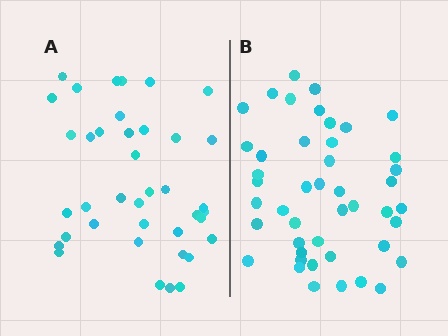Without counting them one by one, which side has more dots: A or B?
Region B (the right region) has more dots.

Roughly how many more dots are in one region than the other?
Region B has about 6 more dots than region A.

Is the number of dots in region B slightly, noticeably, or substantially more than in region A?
Region B has only slightly more — the two regions are fairly close. The ratio is roughly 1.2 to 1.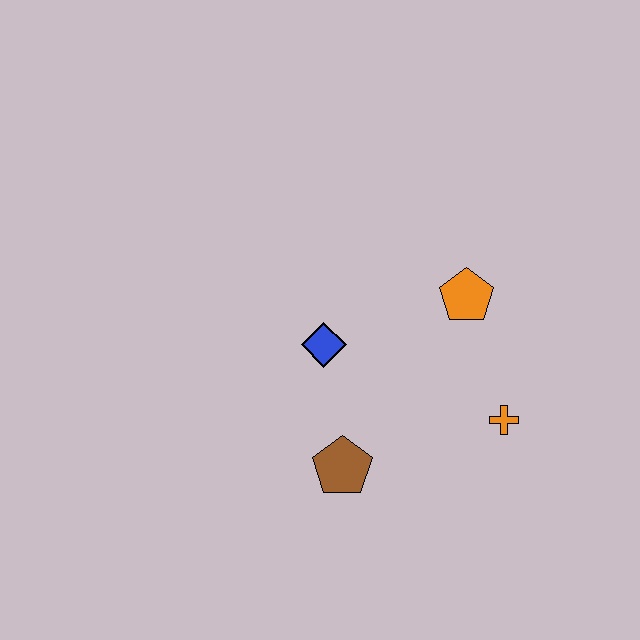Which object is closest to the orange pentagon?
The orange cross is closest to the orange pentagon.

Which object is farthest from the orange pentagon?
The brown pentagon is farthest from the orange pentagon.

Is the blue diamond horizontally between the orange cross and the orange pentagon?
No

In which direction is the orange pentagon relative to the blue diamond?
The orange pentagon is to the right of the blue diamond.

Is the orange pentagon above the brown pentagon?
Yes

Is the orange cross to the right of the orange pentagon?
Yes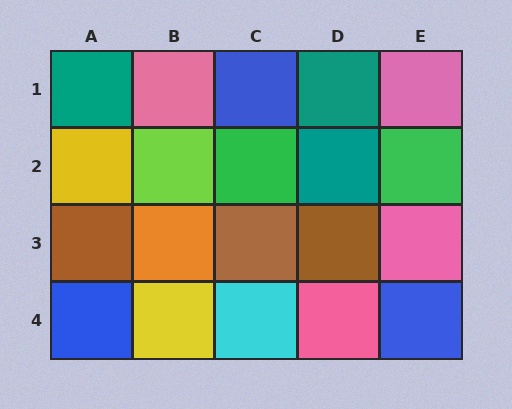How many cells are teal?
3 cells are teal.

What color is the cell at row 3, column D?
Brown.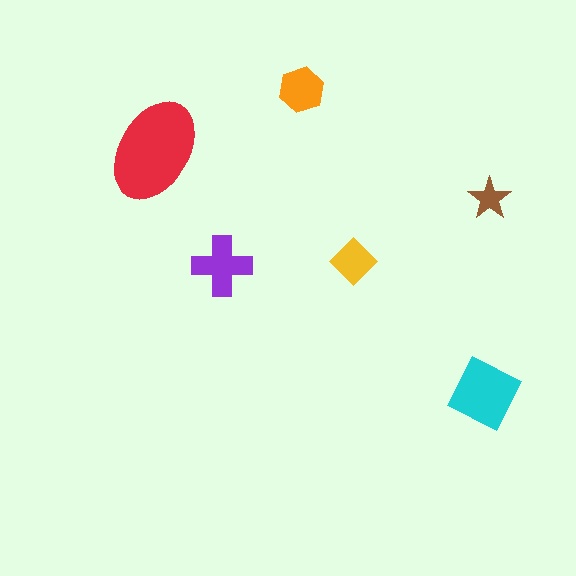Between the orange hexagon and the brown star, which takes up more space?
The orange hexagon.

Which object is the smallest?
The brown star.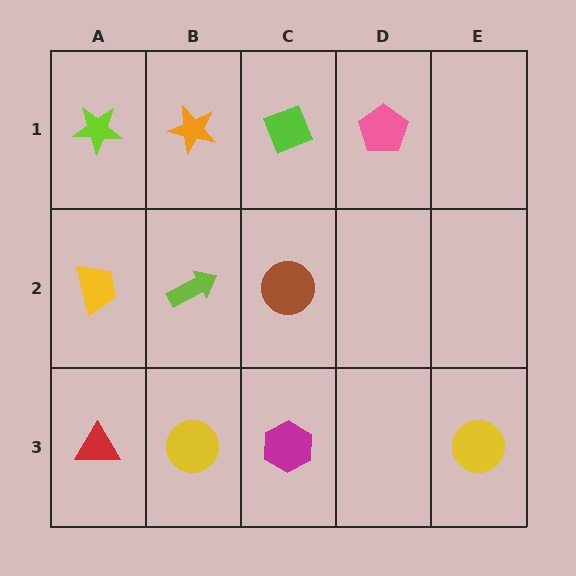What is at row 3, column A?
A red triangle.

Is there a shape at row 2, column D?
No, that cell is empty.